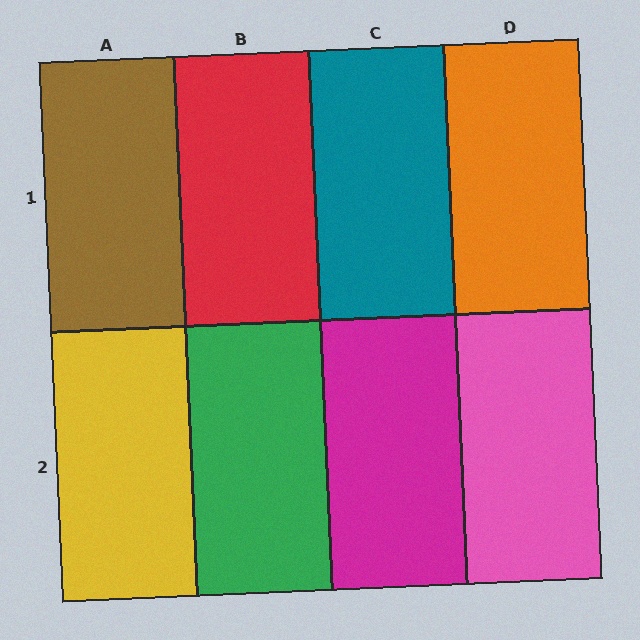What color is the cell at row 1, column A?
Brown.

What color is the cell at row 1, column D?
Orange.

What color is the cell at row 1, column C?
Teal.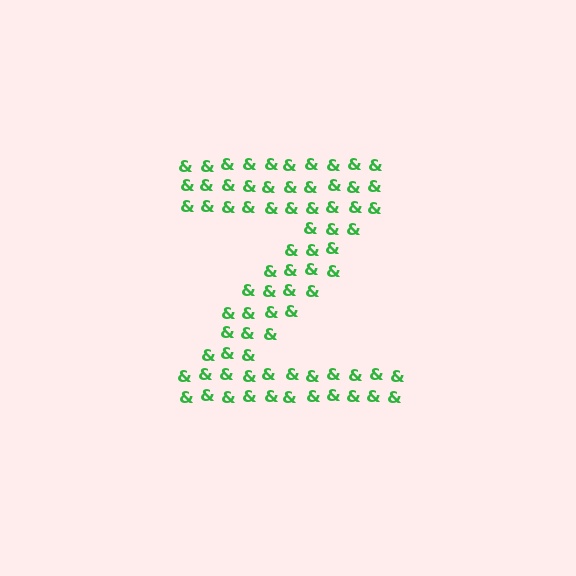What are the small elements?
The small elements are ampersands.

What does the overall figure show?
The overall figure shows the letter Z.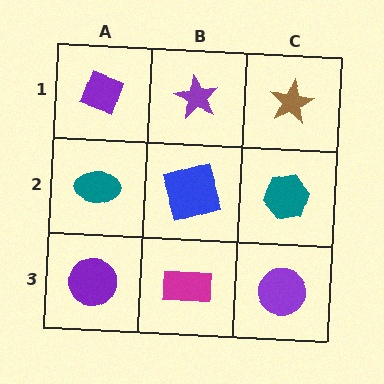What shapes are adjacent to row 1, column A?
A teal ellipse (row 2, column A), a purple star (row 1, column B).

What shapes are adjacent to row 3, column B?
A blue square (row 2, column B), a purple circle (row 3, column A), a purple circle (row 3, column C).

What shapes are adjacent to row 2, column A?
A purple diamond (row 1, column A), a purple circle (row 3, column A), a blue square (row 2, column B).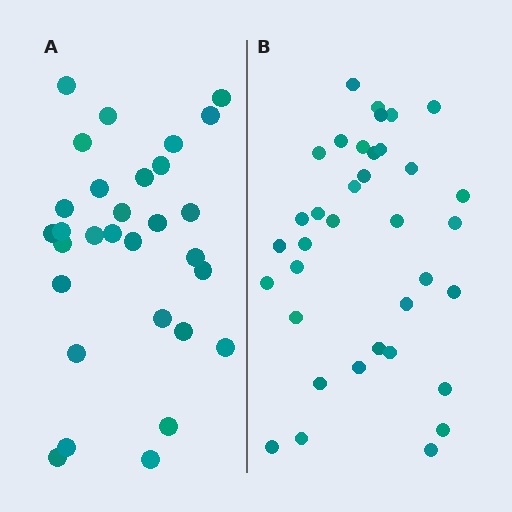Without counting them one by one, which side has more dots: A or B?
Region B (the right region) has more dots.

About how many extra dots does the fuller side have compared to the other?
Region B has about 6 more dots than region A.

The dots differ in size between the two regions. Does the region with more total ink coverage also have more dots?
No. Region A has more total ink coverage because its dots are larger, but region B actually contains more individual dots. Total area can be misleading — the number of items is what matters here.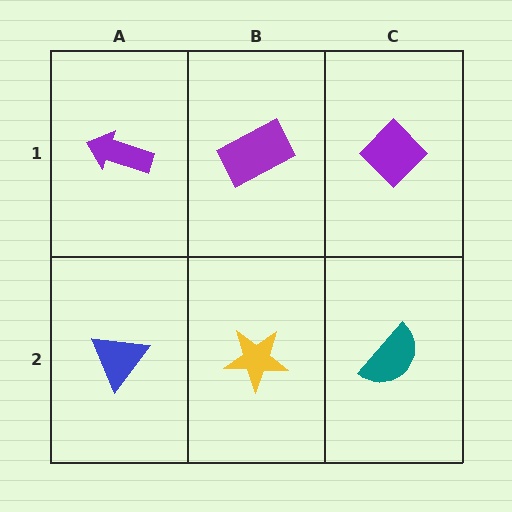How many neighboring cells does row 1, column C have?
2.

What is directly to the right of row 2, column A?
A yellow star.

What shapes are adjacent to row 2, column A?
A purple arrow (row 1, column A), a yellow star (row 2, column B).